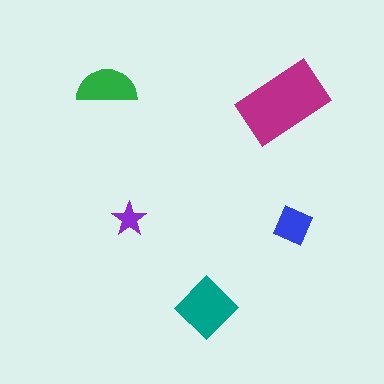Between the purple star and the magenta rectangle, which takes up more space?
The magenta rectangle.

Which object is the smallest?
The purple star.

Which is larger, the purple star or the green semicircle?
The green semicircle.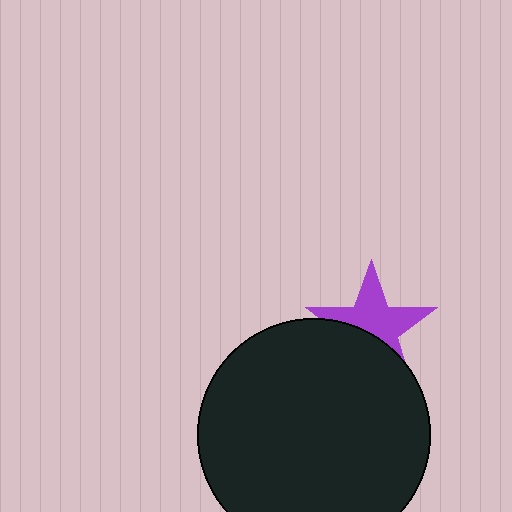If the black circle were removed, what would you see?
You would see the complete purple star.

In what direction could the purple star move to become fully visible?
The purple star could move up. That would shift it out from behind the black circle entirely.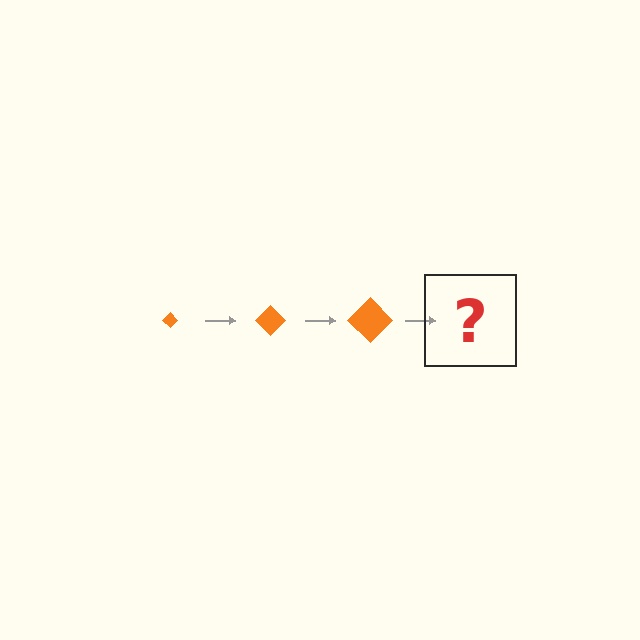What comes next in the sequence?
The next element should be an orange diamond, larger than the previous one.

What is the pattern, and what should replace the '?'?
The pattern is that the diamond gets progressively larger each step. The '?' should be an orange diamond, larger than the previous one.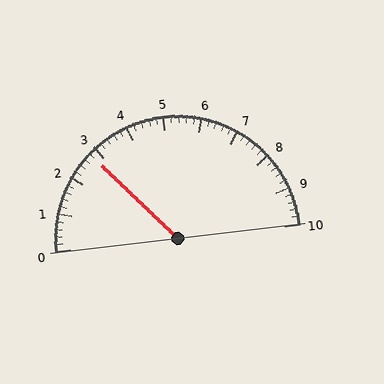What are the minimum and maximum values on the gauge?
The gauge ranges from 0 to 10.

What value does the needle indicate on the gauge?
The needle indicates approximately 2.8.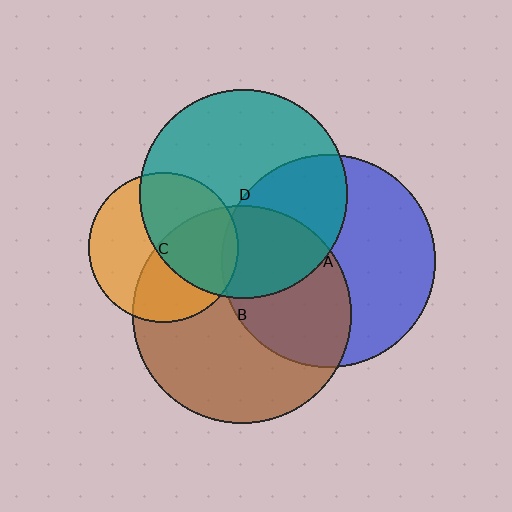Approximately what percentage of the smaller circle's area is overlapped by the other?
Approximately 5%.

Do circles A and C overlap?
Yes.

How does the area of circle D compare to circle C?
Approximately 1.9 times.